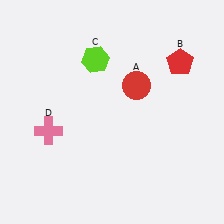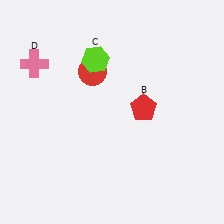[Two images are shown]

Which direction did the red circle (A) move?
The red circle (A) moved left.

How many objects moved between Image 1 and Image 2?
3 objects moved between the two images.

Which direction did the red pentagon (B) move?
The red pentagon (B) moved down.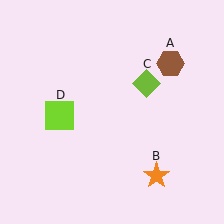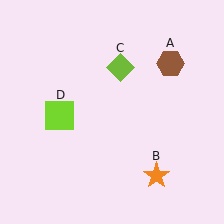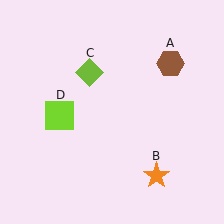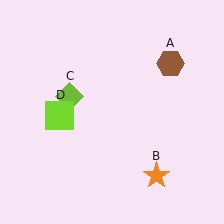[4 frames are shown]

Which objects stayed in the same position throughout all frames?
Brown hexagon (object A) and orange star (object B) and lime square (object D) remained stationary.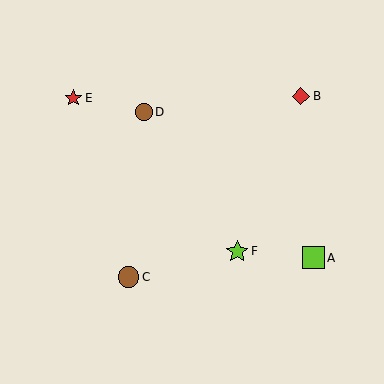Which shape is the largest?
The lime star (labeled F) is the largest.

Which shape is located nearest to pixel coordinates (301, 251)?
The lime square (labeled A) at (313, 258) is nearest to that location.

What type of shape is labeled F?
Shape F is a lime star.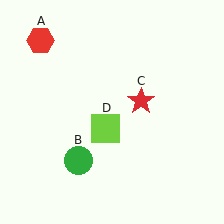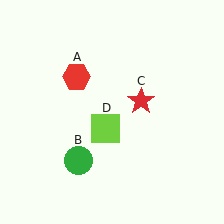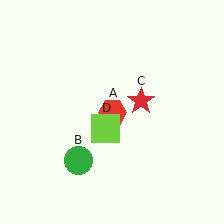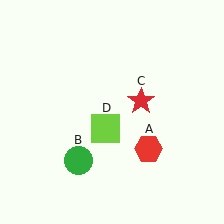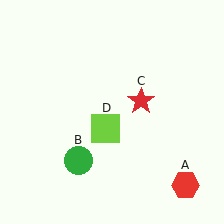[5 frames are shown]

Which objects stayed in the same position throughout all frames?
Green circle (object B) and red star (object C) and lime square (object D) remained stationary.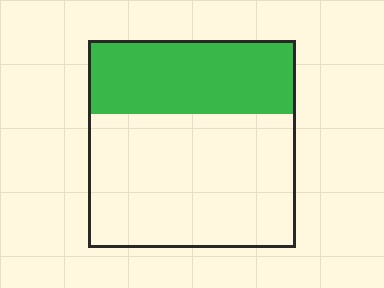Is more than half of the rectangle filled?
No.